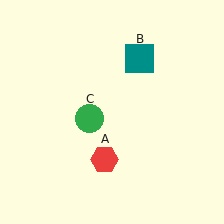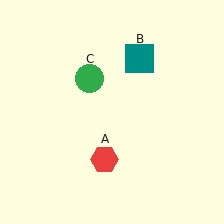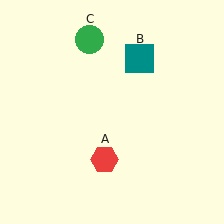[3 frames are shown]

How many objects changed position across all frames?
1 object changed position: green circle (object C).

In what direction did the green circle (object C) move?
The green circle (object C) moved up.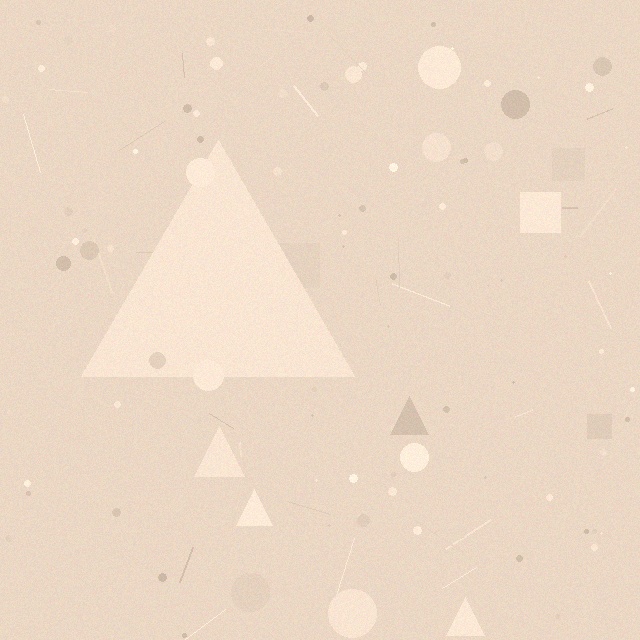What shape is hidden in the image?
A triangle is hidden in the image.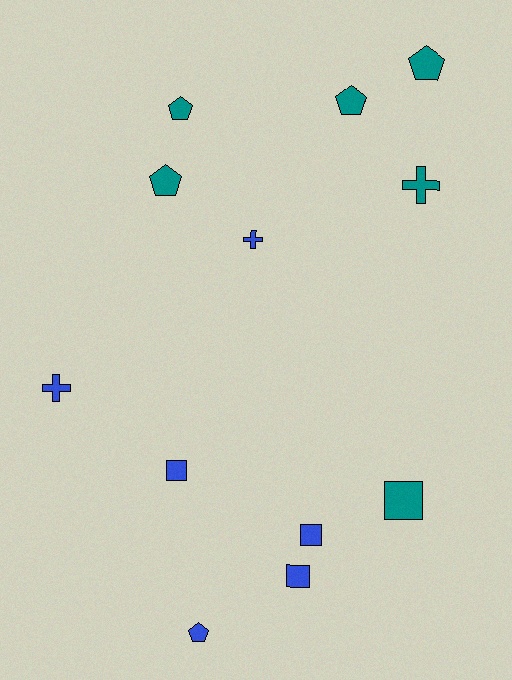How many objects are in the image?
There are 12 objects.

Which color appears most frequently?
Blue, with 6 objects.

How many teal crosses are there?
There is 1 teal cross.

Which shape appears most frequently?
Pentagon, with 5 objects.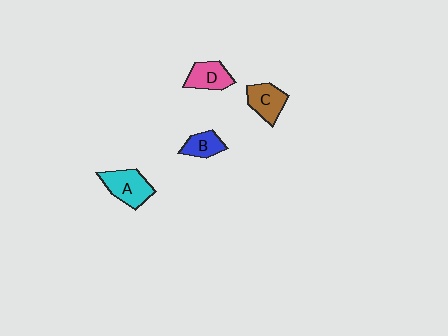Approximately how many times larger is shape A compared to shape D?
Approximately 1.3 times.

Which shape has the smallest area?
Shape B (blue).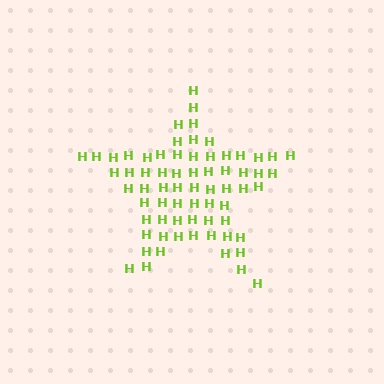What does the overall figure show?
The overall figure shows a star.